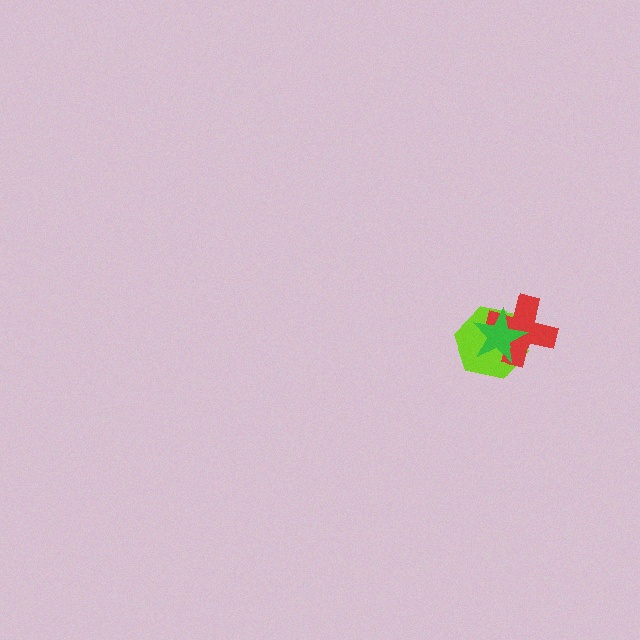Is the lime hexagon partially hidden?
Yes, it is partially covered by another shape.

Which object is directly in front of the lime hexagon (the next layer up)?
The red cross is directly in front of the lime hexagon.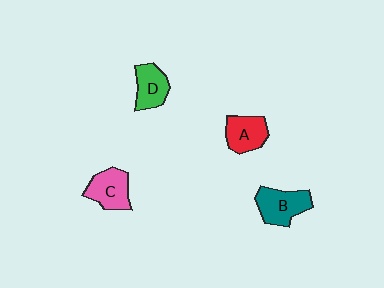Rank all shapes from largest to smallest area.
From largest to smallest: B (teal), C (pink), A (red), D (green).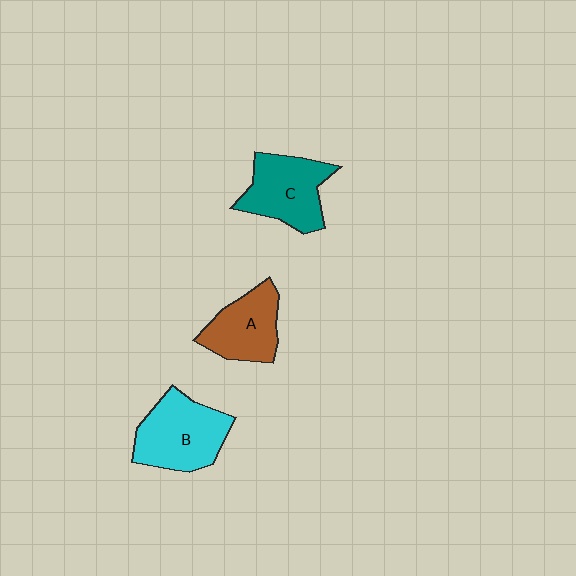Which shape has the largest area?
Shape B (cyan).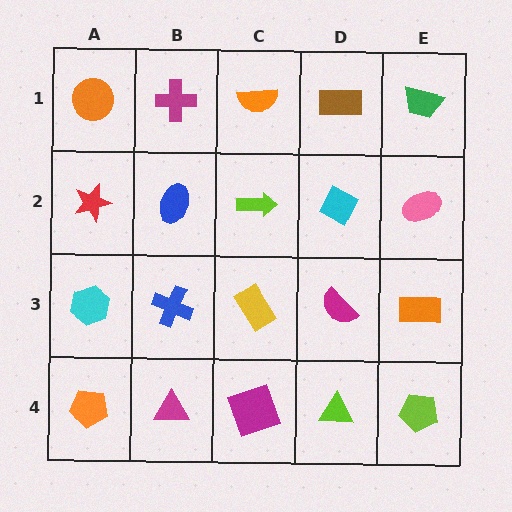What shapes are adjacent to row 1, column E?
A pink ellipse (row 2, column E), a brown rectangle (row 1, column D).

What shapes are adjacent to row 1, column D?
A cyan diamond (row 2, column D), an orange semicircle (row 1, column C), a green trapezoid (row 1, column E).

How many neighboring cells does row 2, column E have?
3.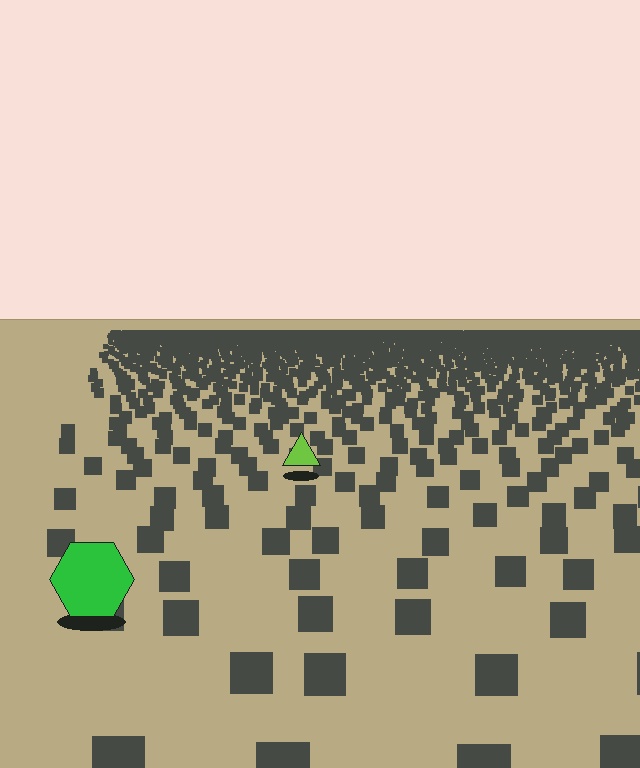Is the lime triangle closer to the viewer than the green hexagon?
No. The green hexagon is closer — you can tell from the texture gradient: the ground texture is coarser near it.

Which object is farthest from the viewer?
The lime triangle is farthest from the viewer. It appears smaller and the ground texture around it is denser.